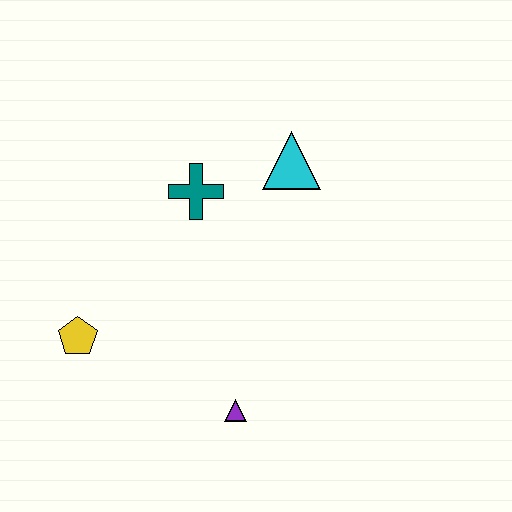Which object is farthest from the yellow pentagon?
The cyan triangle is farthest from the yellow pentagon.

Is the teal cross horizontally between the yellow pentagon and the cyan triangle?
Yes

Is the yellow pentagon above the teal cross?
No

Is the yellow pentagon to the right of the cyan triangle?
No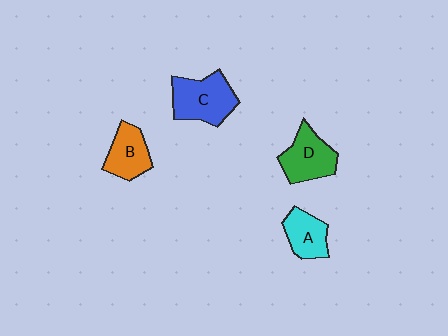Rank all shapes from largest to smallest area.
From largest to smallest: C (blue), D (green), B (orange), A (cyan).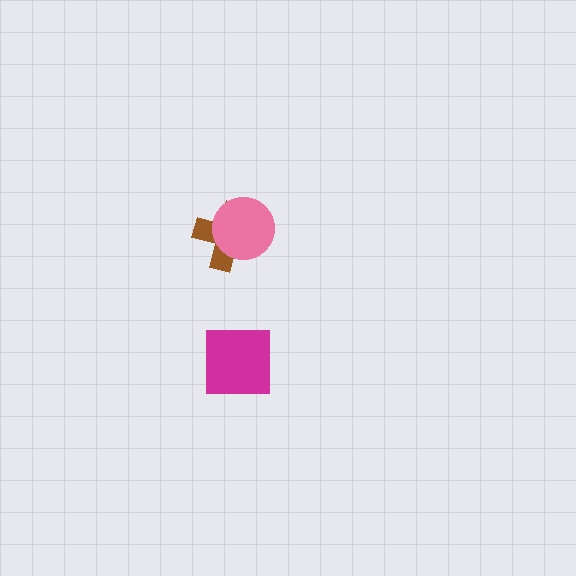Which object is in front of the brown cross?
The pink circle is in front of the brown cross.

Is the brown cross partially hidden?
Yes, it is partially covered by another shape.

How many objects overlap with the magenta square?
0 objects overlap with the magenta square.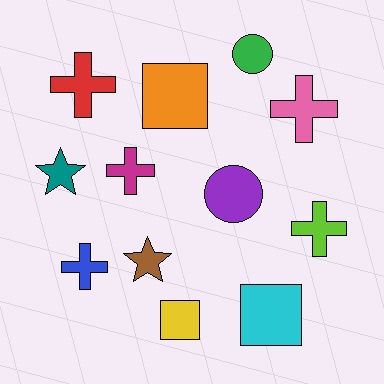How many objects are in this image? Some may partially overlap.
There are 12 objects.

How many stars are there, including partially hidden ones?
There are 2 stars.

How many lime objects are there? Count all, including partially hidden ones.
There is 1 lime object.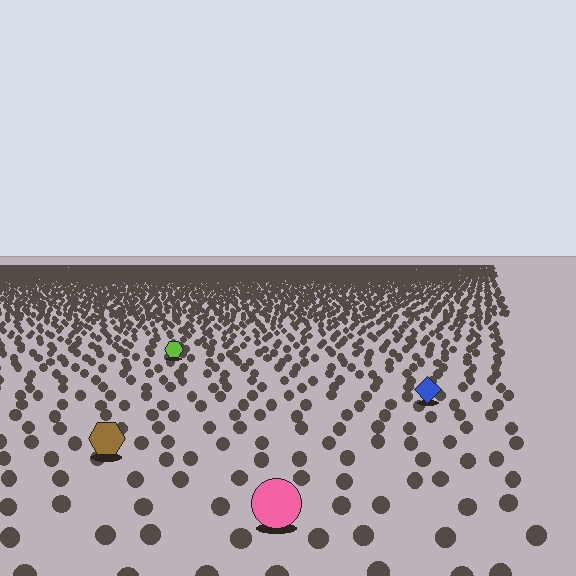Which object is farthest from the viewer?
The lime hexagon is farthest from the viewer. It appears smaller and the ground texture around it is denser.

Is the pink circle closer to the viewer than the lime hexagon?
Yes. The pink circle is closer — you can tell from the texture gradient: the ground texture is coarser near it.